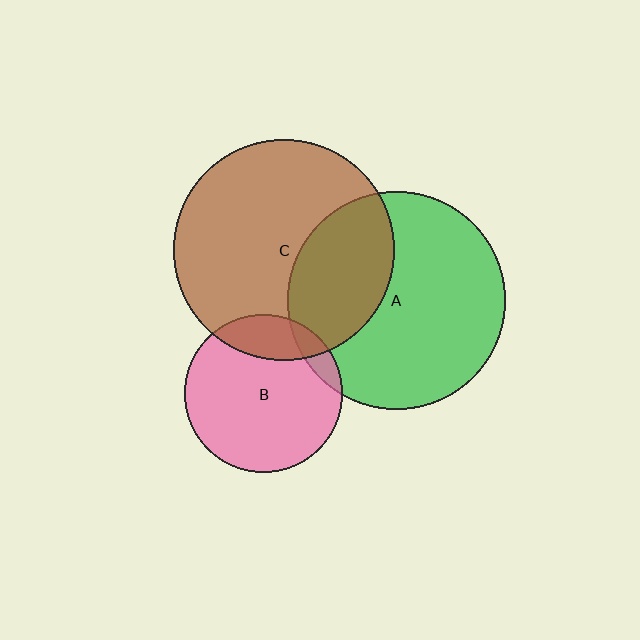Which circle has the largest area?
Circle C (brown).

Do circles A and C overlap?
Yes.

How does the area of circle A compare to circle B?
Approximately 1.9 times.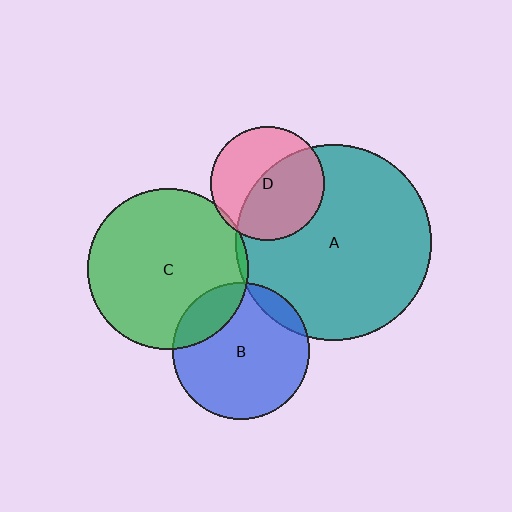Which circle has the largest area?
Circle A (teal).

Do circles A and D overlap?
Yes.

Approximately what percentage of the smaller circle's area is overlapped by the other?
Approximately 55%.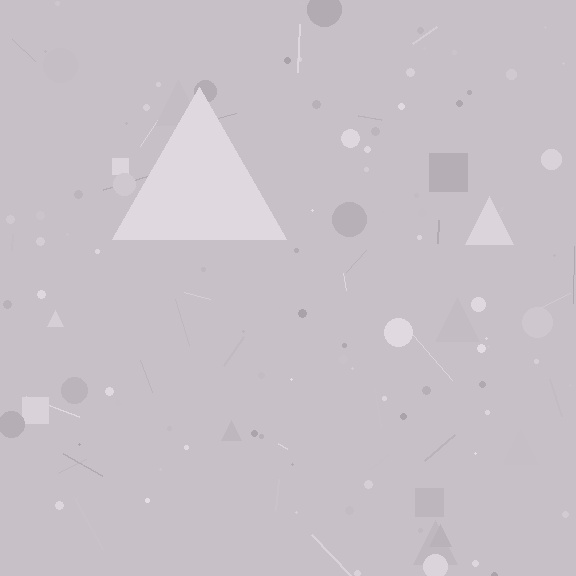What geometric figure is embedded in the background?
A triangle is embedded in the background.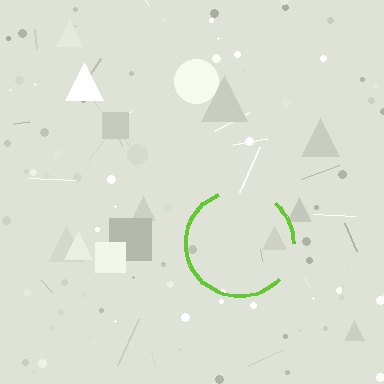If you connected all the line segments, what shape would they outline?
They would outline a circle.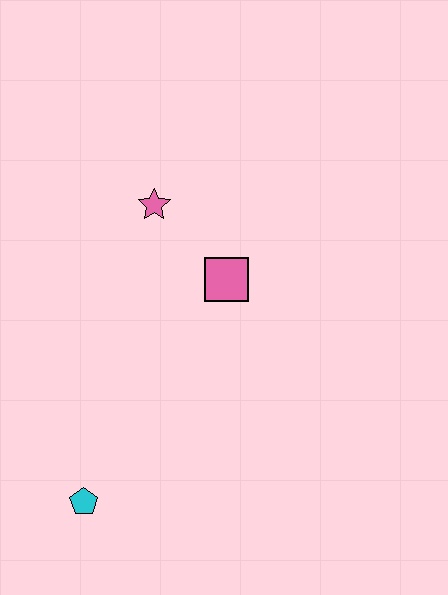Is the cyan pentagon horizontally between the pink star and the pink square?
No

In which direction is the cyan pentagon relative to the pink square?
The cyan pentagon is below the pink square.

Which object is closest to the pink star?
The pink square is closest to the pink star.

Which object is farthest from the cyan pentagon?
The pink star is farthest from the cyan pentagon.